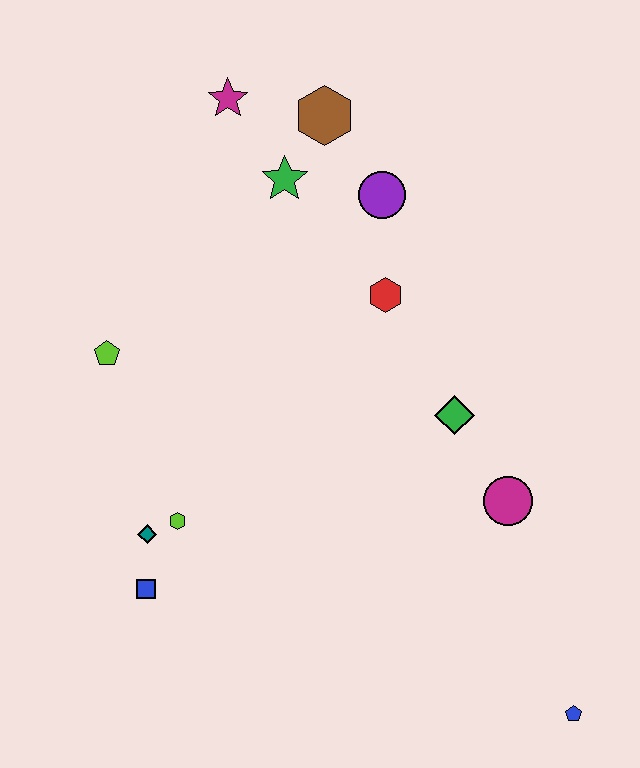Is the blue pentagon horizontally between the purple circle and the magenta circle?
No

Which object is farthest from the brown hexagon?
The blue pentagon is farthest from the brown hexagon.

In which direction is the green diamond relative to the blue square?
The green diamond is to the right of the blue square.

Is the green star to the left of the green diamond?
Yes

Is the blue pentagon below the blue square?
Yes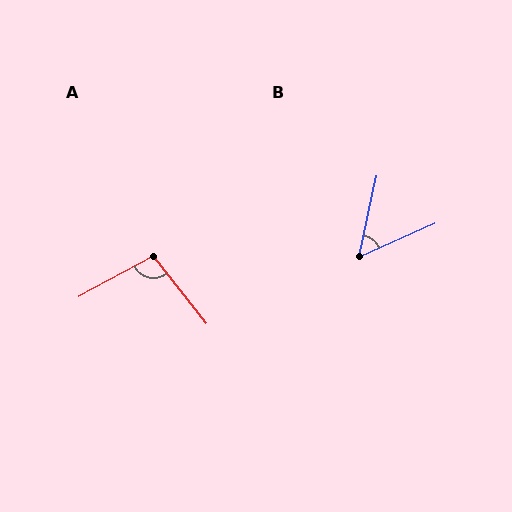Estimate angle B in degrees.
Approximately 54 degrees.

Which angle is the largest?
A, at approximately 100 degrees.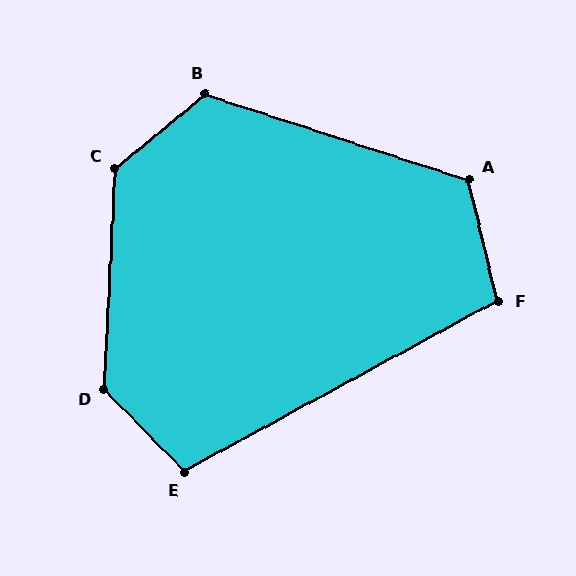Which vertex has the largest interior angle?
D, at approximately 132 degrees.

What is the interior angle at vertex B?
Approximately 123 degrees (obtuse).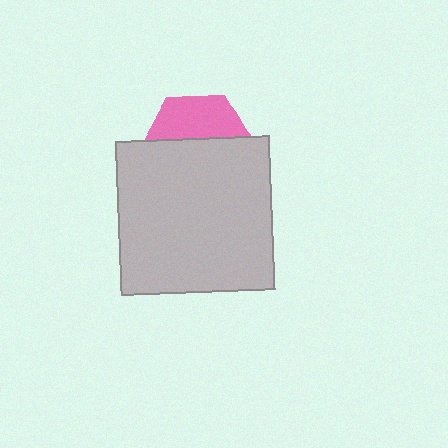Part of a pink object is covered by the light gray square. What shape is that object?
It is a hexagon.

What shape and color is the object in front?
The object in front is a light gray square.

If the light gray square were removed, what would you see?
You would see the complete pink hexagon.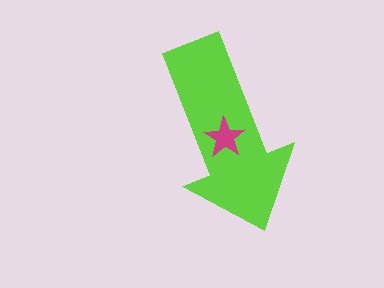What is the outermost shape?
The lime arrow.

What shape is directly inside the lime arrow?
The magenta star.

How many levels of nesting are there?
2.